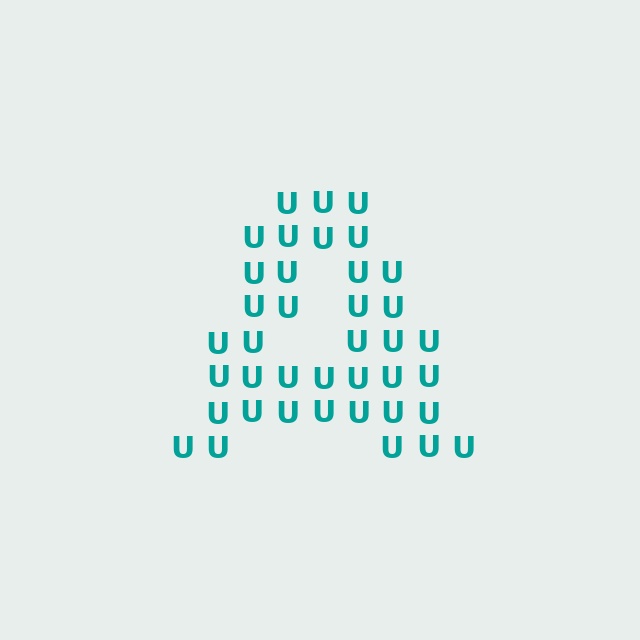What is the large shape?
The large shape is the letter A.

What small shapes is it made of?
It is made of small letter U's.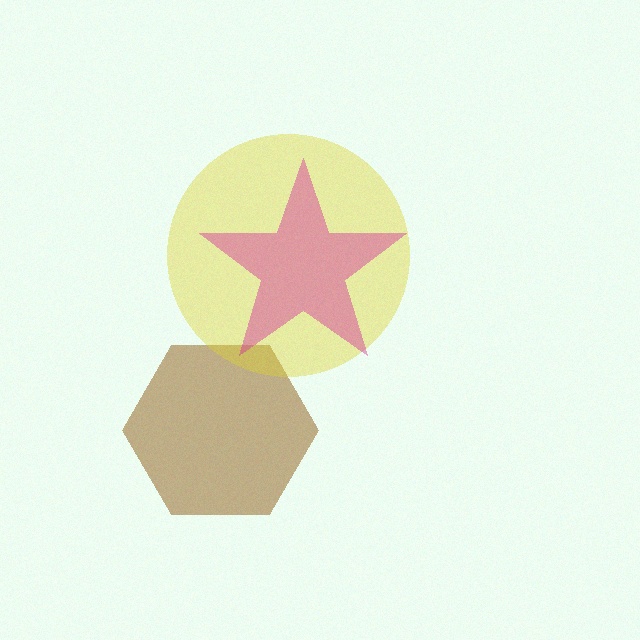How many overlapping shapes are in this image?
There are 3 overlapping shapes in the image.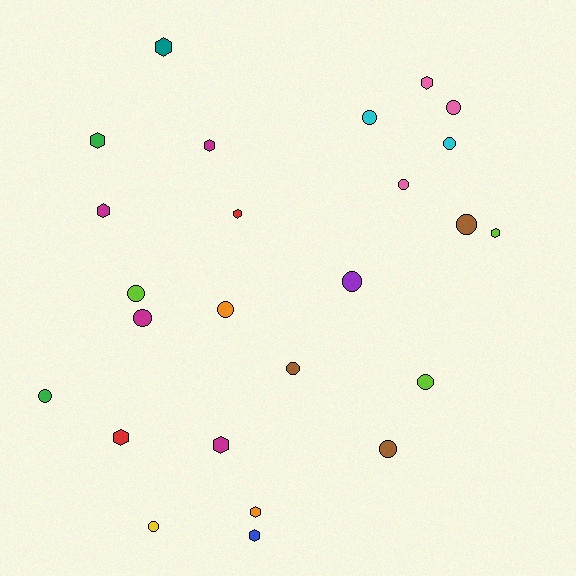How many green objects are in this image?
There are 2 green objects.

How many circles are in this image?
There are 14 circles.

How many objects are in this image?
There are 25 objects.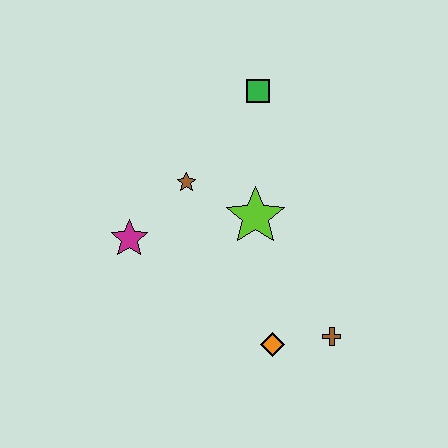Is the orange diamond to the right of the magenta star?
Yes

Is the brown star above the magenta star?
Yes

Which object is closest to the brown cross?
The orange diamond is closest to the brown cross.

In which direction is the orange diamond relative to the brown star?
The orange diamond is below the brown star.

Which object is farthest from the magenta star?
The brown cross is farthest from the magenta star.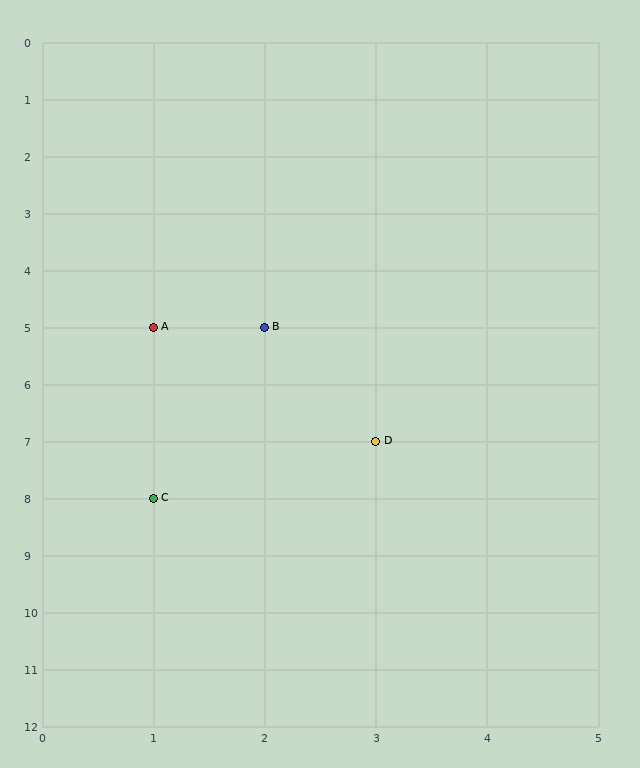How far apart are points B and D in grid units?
Points B and D are 1 column and 2 rows apart (about 2.2 grid units diagonally).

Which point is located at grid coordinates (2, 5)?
Point B is at (2, 5).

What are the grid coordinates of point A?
Point A is at grid coordinates (1, 5).